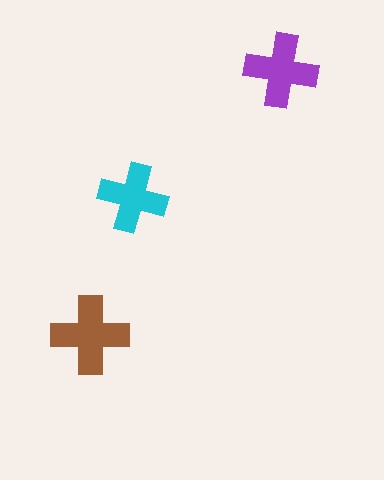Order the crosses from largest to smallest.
the brown one, the purple one, the cyan one.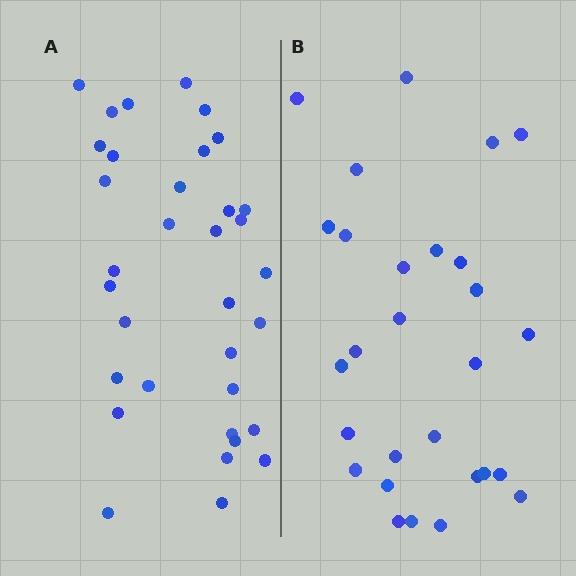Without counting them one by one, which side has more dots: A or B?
Region A (the left region) has more dots.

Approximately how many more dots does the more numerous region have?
Region A has about 6 more dots than region B.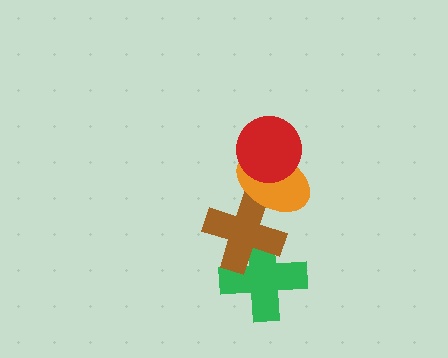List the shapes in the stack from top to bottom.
From top to bottom: the red circle, the orange ellipse, the brown cross, the green cross.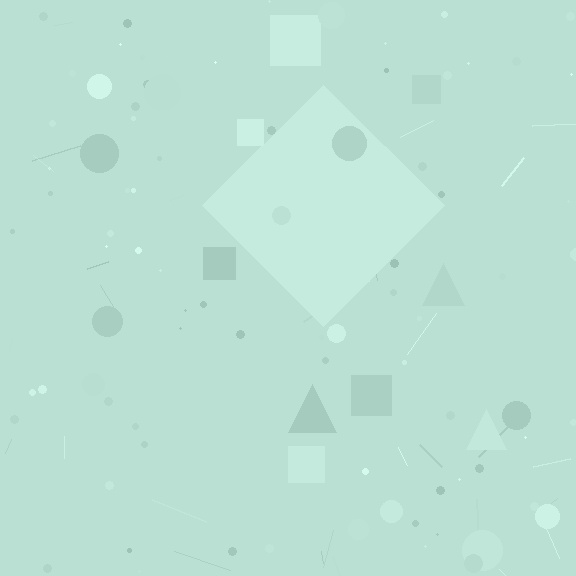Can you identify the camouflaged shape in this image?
The camouflaged shape is a diamond.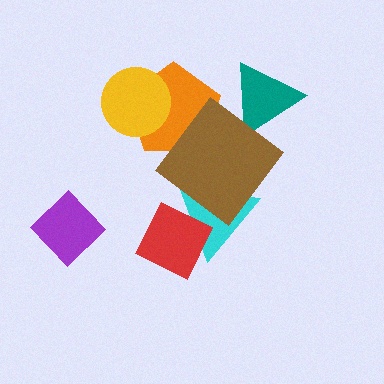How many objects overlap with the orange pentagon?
2 objects overlap with the orange pentagon.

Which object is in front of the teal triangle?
The brown diamond is in front of the teal triangle.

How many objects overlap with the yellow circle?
1 object overlaps with the yellow circle.